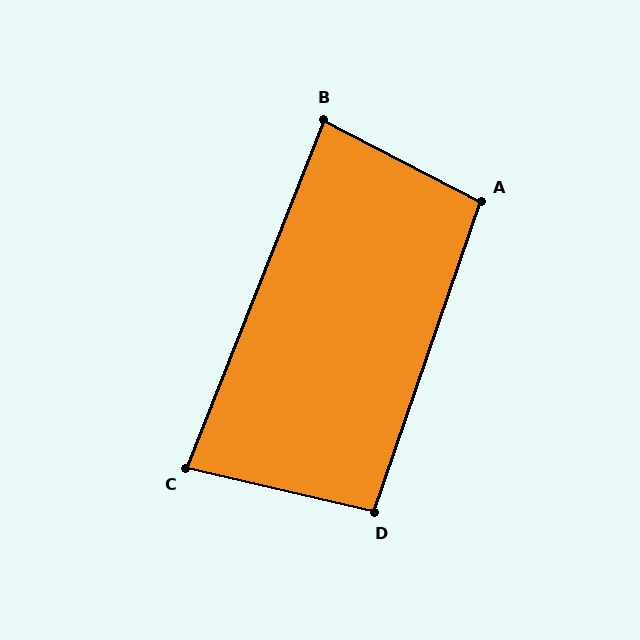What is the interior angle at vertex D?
Approximately 96 degrees (obtuse).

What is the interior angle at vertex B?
Approximately 84 degrees (acute).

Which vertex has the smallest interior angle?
C, at approximately 82 degrees.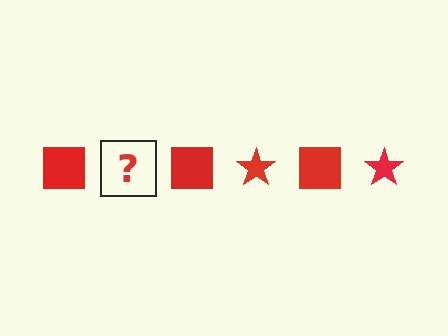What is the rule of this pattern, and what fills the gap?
The rule is that the pattern cycles through square, star shapes in red. The gap should be filled with a red star.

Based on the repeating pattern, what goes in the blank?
The blank should be a red star.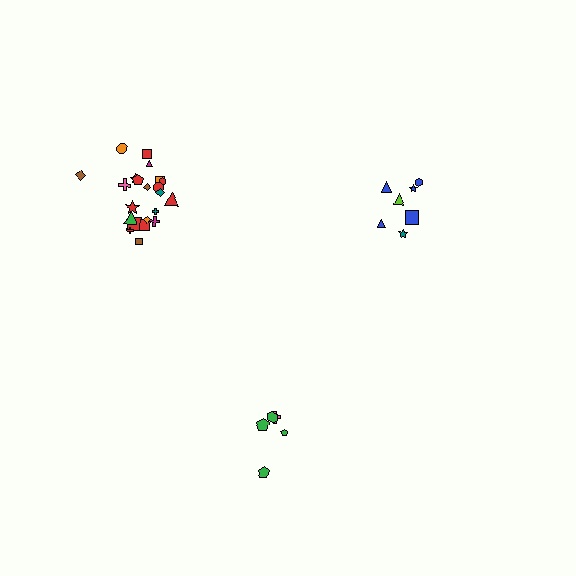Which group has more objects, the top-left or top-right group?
The top-left group.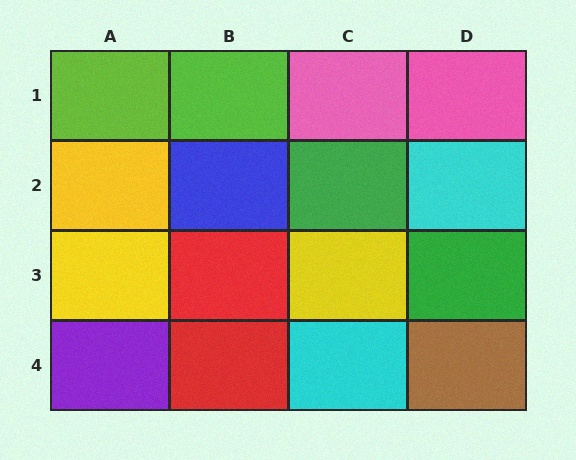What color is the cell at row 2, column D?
Cyan.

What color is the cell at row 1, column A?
Lime.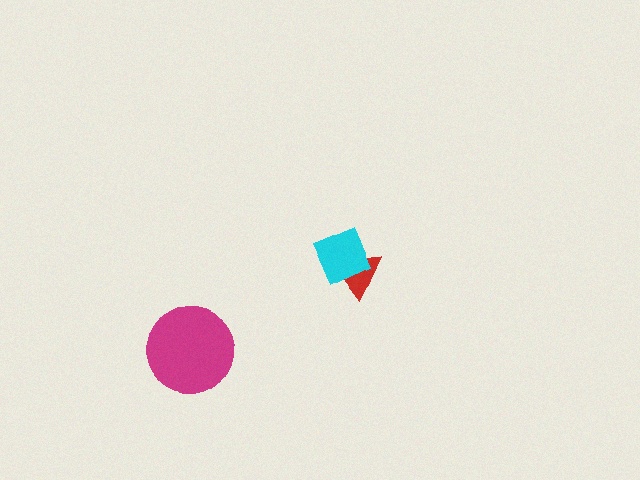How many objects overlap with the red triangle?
1 object overlaps with the red triangle.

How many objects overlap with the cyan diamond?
1 object overlaps with the cyan diamond.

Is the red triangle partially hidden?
Yes, it is partially covered by another shape.